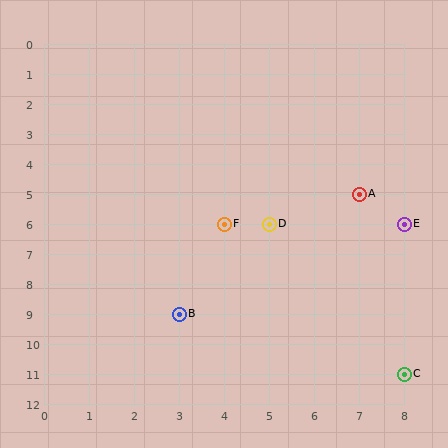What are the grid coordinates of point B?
Point B is at grid coordinates (3, 9).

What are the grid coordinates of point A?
Point A is at grid coordinates (7, 5).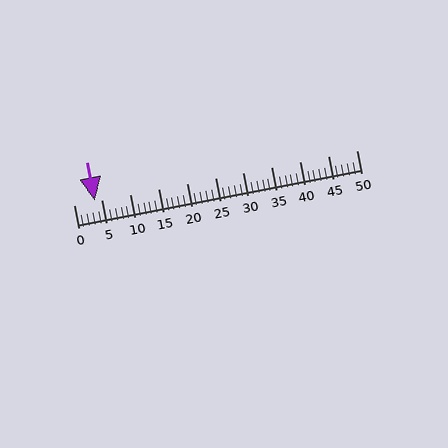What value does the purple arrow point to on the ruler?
The purple arrow points to approximately 4.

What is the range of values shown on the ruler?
The ruler shows values from 0 to 50.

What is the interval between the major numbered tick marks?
The major tick marks are spaced 5 units apart.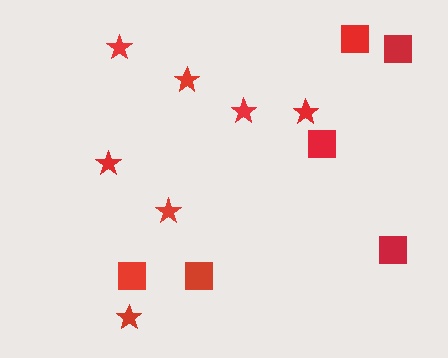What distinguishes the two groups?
There are 2 groups: one group of stars (7) and one group of squares (6).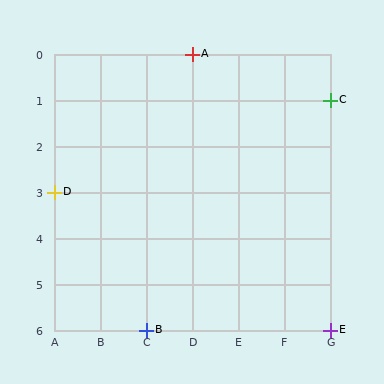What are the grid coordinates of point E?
Point E is at grid coordinates (G, 6).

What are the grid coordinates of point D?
Point D is at grid coordinates (A, 3).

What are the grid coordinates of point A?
Point A is at grid coordinates (D, 0).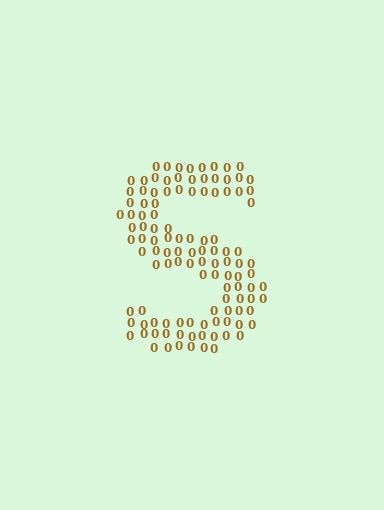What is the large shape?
The large shape is the letter S.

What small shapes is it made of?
It is made of small digit 0's.